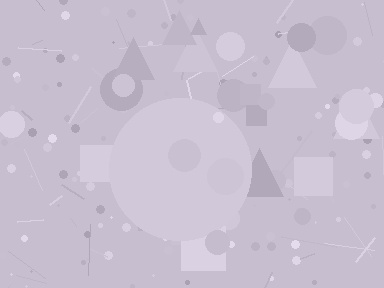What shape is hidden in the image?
A circle is hidden in the image.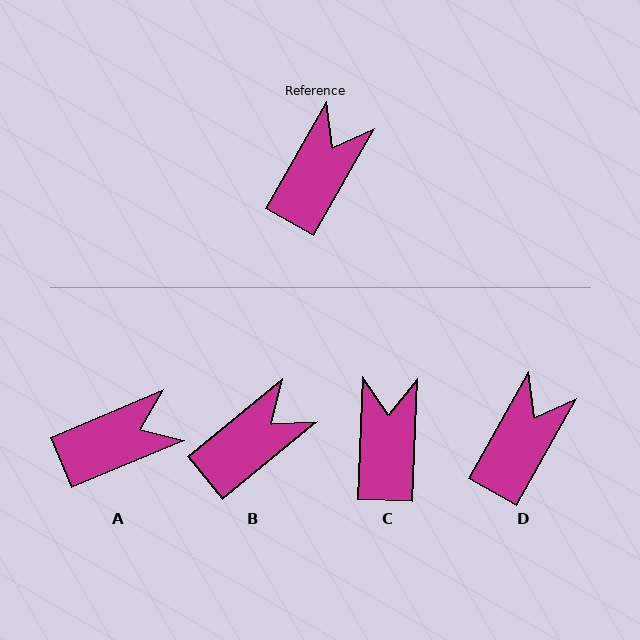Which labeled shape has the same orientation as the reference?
D.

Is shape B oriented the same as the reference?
No, it is off by about 21 degrees.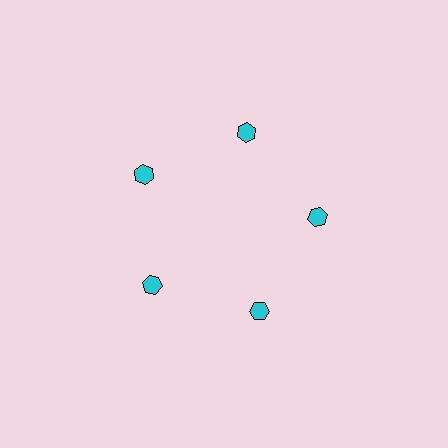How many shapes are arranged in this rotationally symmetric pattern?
There are 5 shapes, arranged in 5 groups of 1.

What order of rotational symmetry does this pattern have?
This pattern has 5-fold rotational symmetry.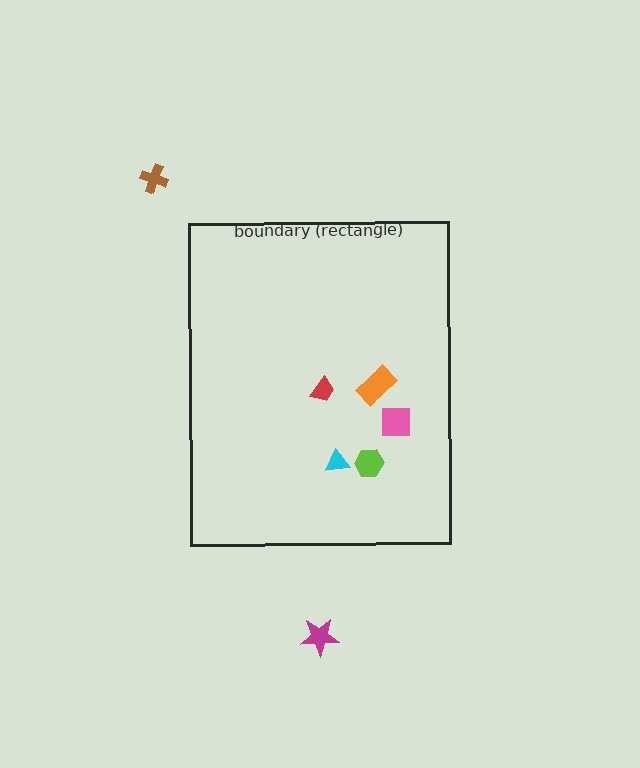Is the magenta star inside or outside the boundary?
Outside.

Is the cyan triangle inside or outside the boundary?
Inside.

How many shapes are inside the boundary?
5 inside, 2 outside.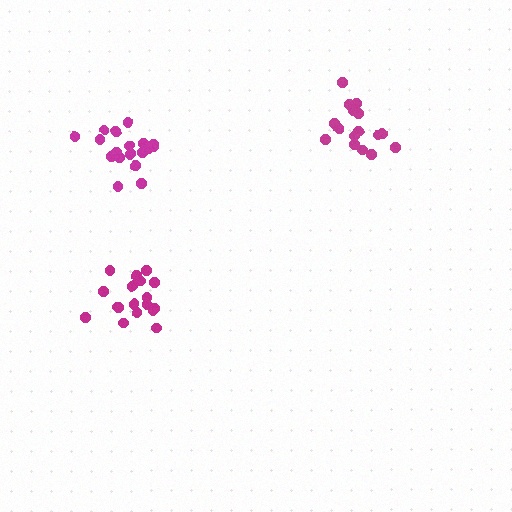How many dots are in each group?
Group 1: 16 dots, Group 2: 18 dots, Group 3: 18 dots (52 total).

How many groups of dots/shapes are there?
There are 3 groups.